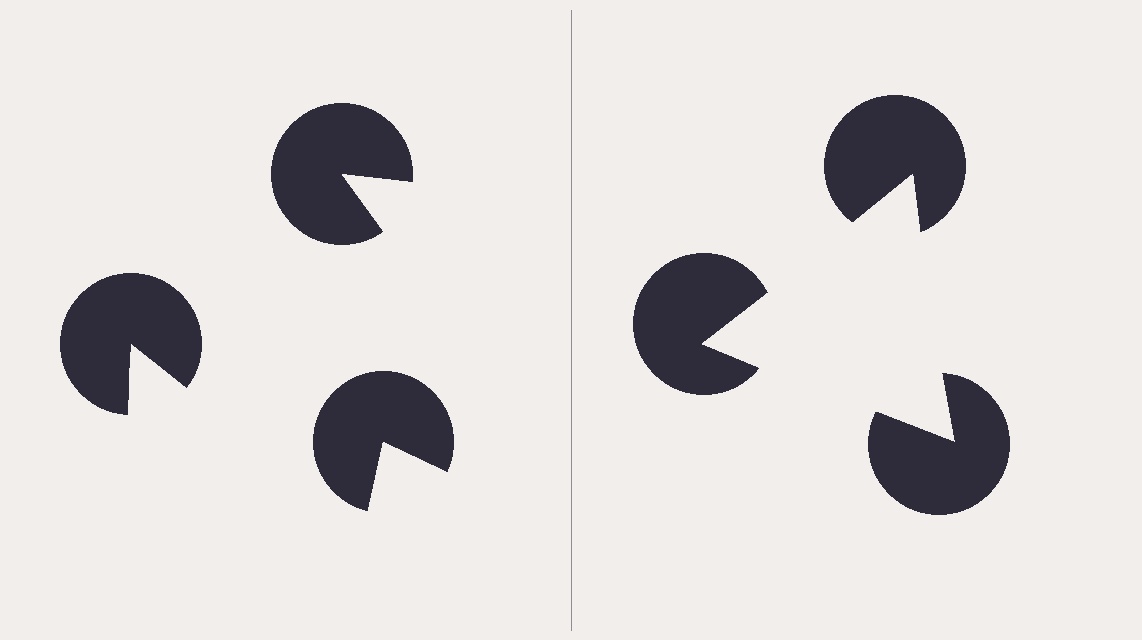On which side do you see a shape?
An illusory triangle appears on the right side. On the left side the wedge cuts are rotated, so no coherent shape forms.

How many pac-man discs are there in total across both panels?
6 — 3 on each side.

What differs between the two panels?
The pac-man discs are positioned identically on both sides; only the wedge orientations differ. On the right they align to a triangle; on the left they are misaligned.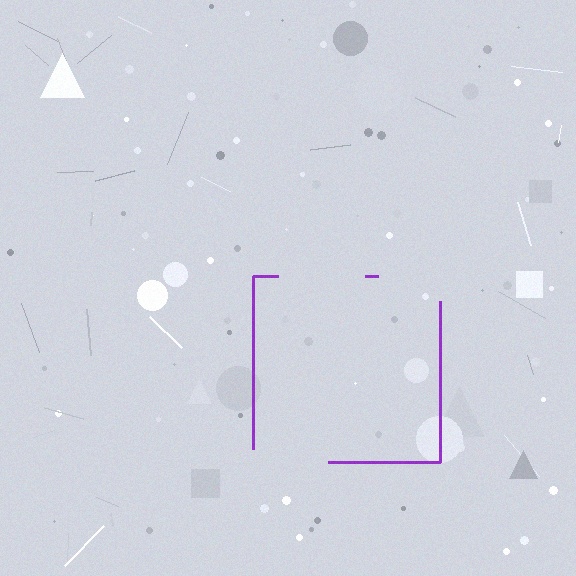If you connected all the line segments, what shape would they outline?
They would outline a square.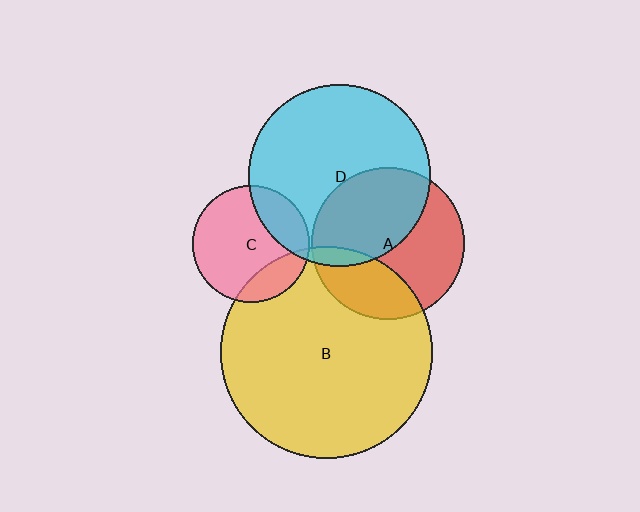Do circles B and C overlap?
Yes.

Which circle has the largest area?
Circle B (yellow).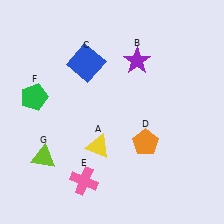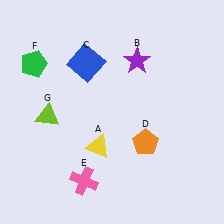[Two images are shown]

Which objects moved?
The objects that moved are: the green pentagon (F), the lime triangle (G).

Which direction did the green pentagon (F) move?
The green pentagon (F) moved up.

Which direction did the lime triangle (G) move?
The lime triangle (G) moved up.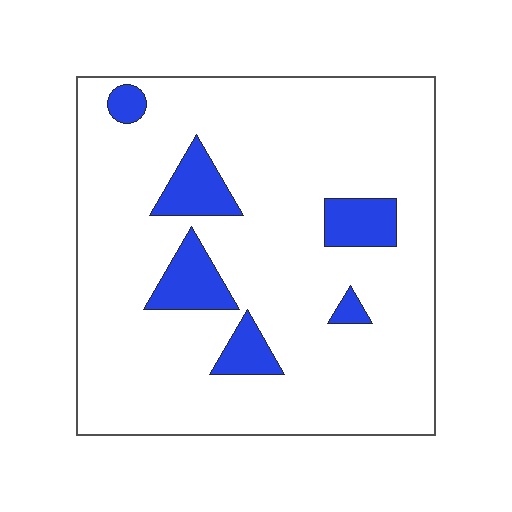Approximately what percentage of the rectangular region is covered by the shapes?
Approximately 15%.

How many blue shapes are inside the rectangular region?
6.